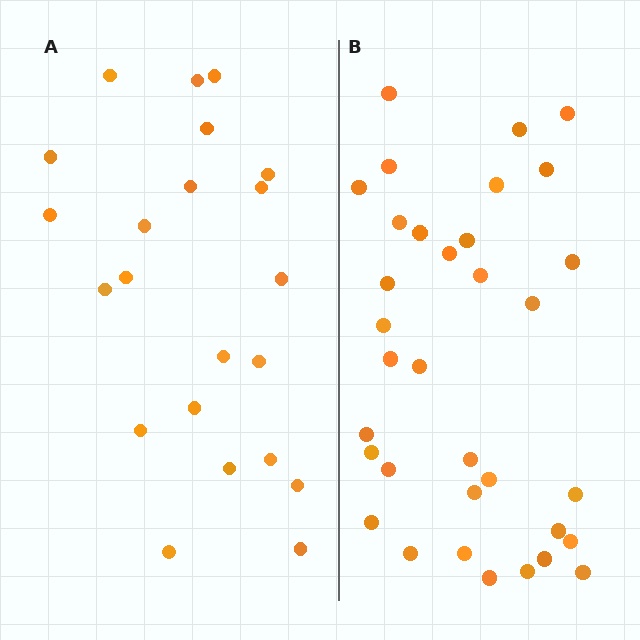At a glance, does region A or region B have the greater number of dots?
Region B (the right region) has more dots.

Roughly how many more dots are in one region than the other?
Region B has roughly 12 or so more dots than region A.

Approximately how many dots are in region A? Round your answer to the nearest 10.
About 20 dots. (The exact count is 22, which rounds to 20.)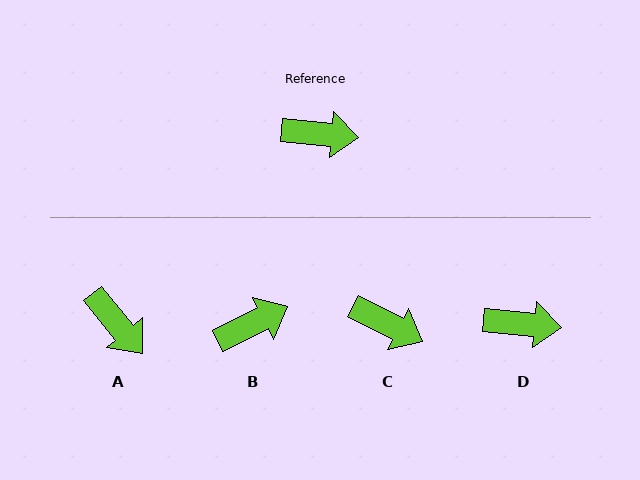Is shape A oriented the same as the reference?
No, it is off by about 45 degrees.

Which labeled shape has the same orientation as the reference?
D.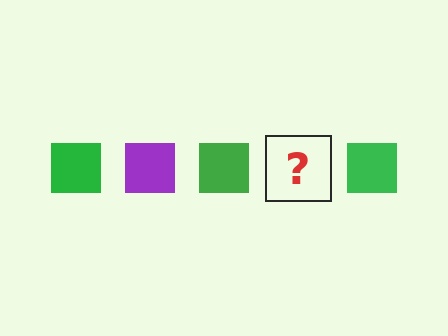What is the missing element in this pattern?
The missing element is a purple square.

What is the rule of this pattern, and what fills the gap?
The rule is that the pattern cycles through green, purple squares. The gap should be filled with a purple square.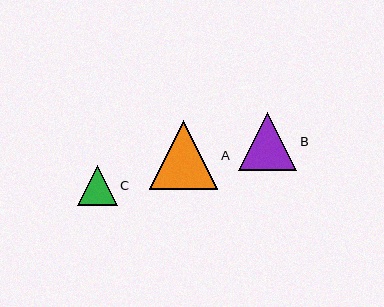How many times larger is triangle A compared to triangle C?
Triangle A is approximately 1.7 times the size of triangle C.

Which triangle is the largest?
Triangle A is the largest with a size of approximately 68 pixels.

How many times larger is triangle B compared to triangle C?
Triangle B is approximately 1.5 times the size of triangle C.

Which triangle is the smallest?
Triangle C is the smallest with a size of approximately 40 pixels.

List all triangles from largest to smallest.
From largest to smallest: A, B, C.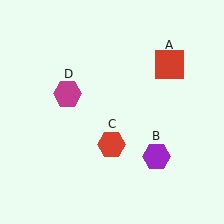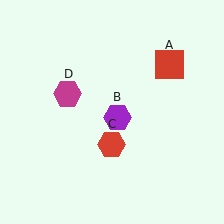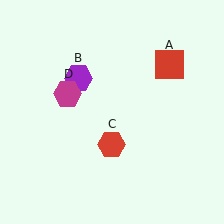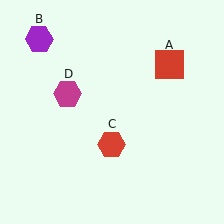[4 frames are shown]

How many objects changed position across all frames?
1 object changed position: purple hexagon (object B).